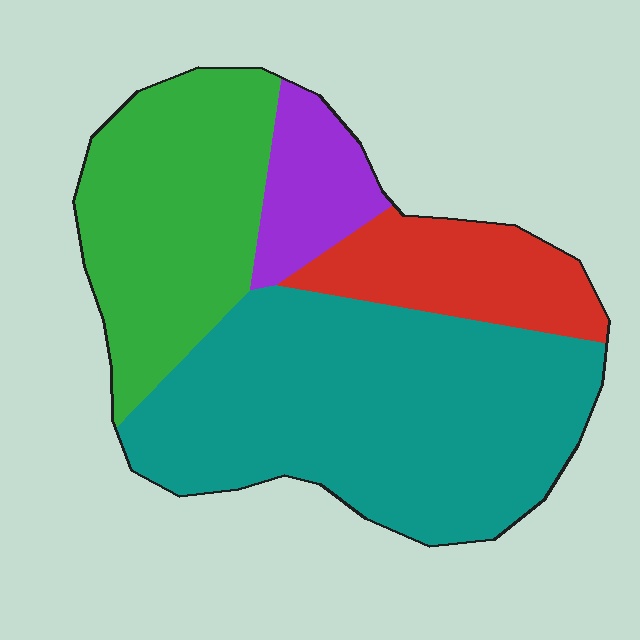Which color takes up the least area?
Purple, at roughly 10%.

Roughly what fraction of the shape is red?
Red takes up about one eighth (1/8) of the shape.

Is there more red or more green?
Green.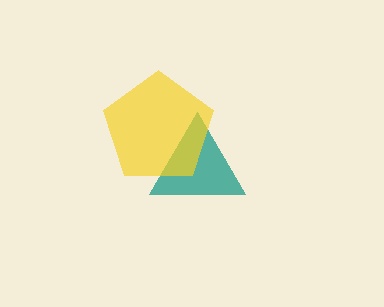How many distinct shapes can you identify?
There are 2 distinct shapes: a teal triangle, a yellow pentagon.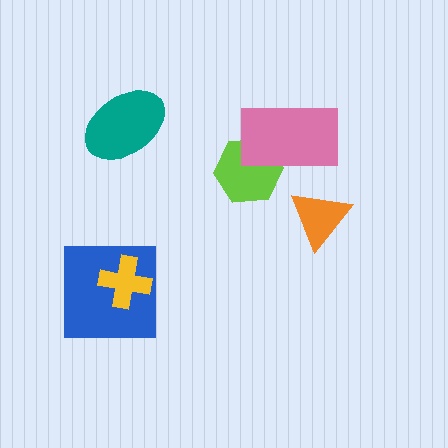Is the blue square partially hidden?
Yes, it is partially covered by another shape.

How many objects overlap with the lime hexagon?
1 object overlaps with the lime hexagon.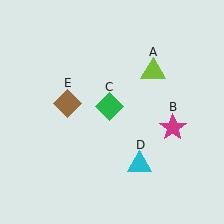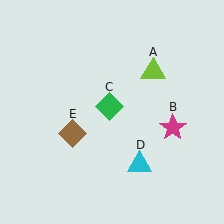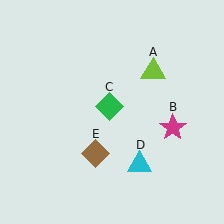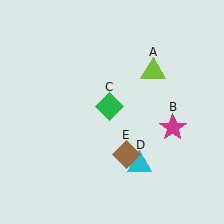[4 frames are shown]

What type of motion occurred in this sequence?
The brown diamond (object E) rotated counterclockwise around the center of the scene.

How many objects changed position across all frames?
1 object changed position: brown diamond (object E).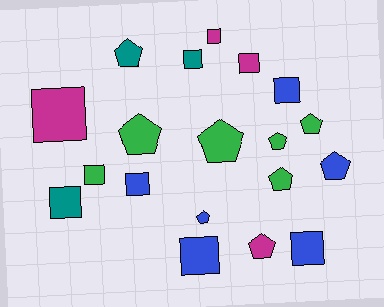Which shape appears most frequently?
Square, with 10 objects.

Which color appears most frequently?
Blue, with 6 objects.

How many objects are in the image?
There are 19 objects.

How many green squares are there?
There is 1 green square.